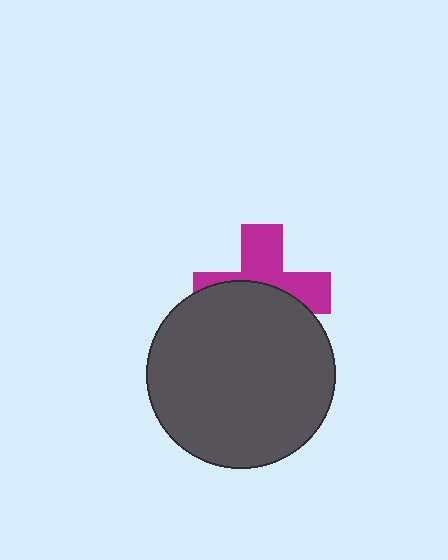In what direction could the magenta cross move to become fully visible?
The magenta cross could move up. That would shift it out from behind the dark gray circle entirely.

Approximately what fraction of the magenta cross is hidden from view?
Roughly 52% of the magenta cross is hidden behind the dark gray circle.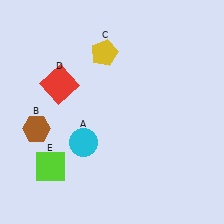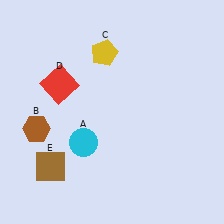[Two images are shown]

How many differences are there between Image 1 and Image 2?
There is 1 difference between the two images.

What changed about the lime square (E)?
In Image 1, E is lime. In Image 2, it changed to brown.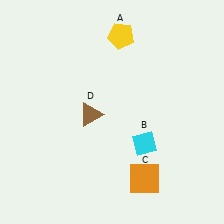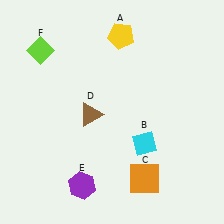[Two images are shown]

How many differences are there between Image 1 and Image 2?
There are 2 differences between the two images.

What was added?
A purple hexagon (E), a lime diamond (F) were added in Image 2.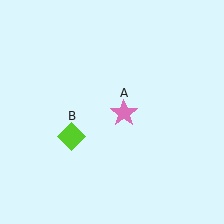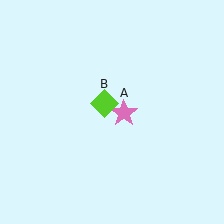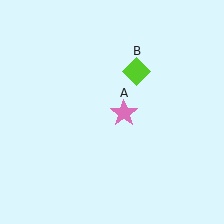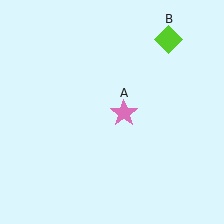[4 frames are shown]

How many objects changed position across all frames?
1 object changed position: lime diamond (object B).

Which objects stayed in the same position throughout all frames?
Pink star (object A) remained stationary.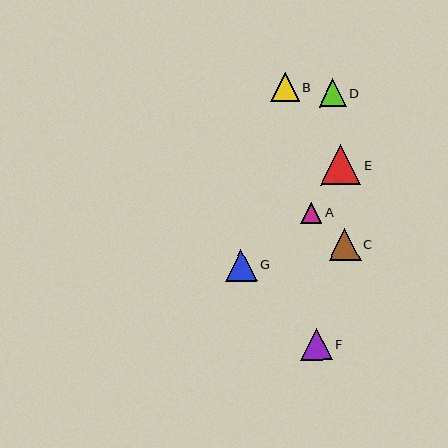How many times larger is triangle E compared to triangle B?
Triangle E is approximately 1.4 times the size of triangle B.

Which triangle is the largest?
Triangle E is the largest with a size of approximately 40 pixels.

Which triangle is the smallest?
Triangle A is the smallest with a size of approximately 22 pixels.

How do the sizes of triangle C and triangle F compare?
Triangle C and triangle F are approximately the same size.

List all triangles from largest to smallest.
From largest to smallest: E, C, G, F, B, D, A.